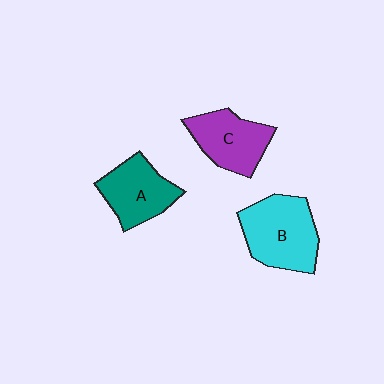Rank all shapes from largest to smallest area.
From largest to smallest: B (cyan), C (purple), A (teal).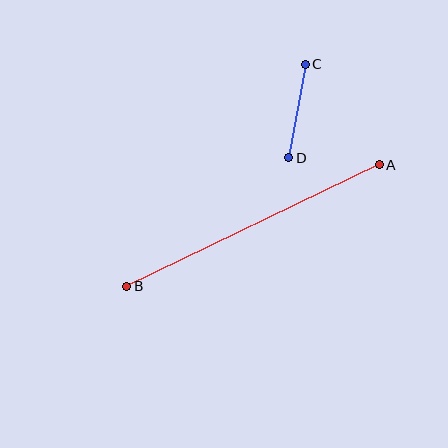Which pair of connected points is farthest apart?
Points A and B are farthest apart.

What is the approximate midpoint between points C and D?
The midpoint is at approximately (297, 111) pixels.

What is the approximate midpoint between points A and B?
The midpoint is at approximately (253, 226) pixels.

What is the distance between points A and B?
The distance is approximately 280 pixels.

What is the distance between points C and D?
The distance is approximately 95 pixels.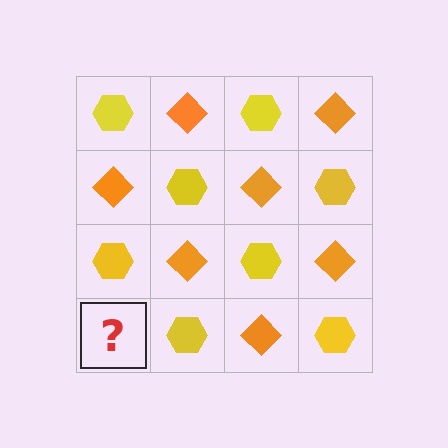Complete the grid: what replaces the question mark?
The question mark should be replaced with an orange diamond.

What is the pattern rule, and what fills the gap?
The rule is that it alternates yellow hexagon and orange diamond in a checkerboard pattern. The gap should be filled with an orange diamond.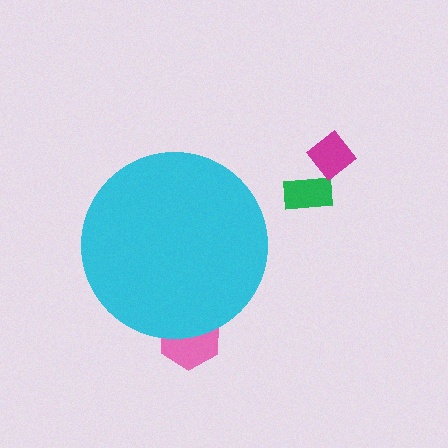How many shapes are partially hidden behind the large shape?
1 shape is partially hidden.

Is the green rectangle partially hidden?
No, the green rectangle is fully visible.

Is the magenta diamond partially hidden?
No, the magenta diamond is fully visible.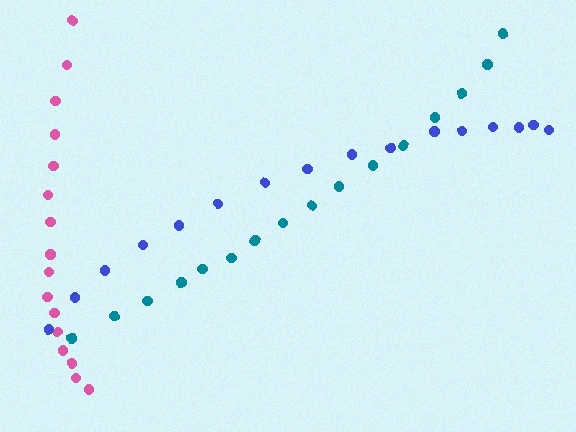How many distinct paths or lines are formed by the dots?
There are 3 distinct paths.